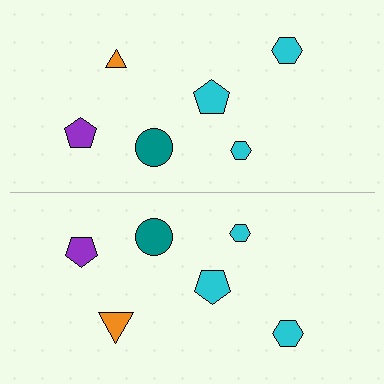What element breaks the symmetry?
The orange triangle on the bottom side has a different size than its mirror counterpart.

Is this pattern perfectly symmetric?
No, the pattern is not perfectly symmetric. The orange triangle on the bottom side has a different size than its mirror counterpart.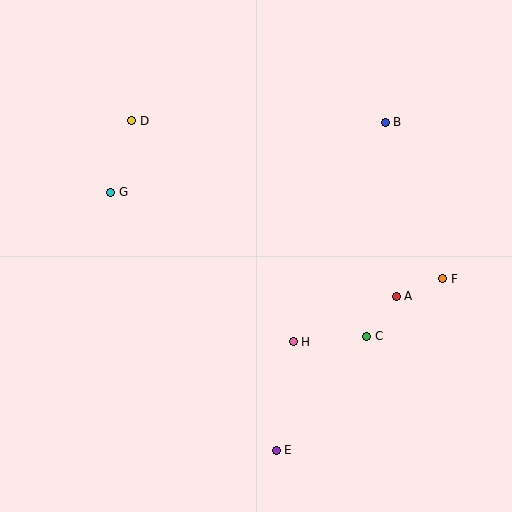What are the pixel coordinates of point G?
Point G is at (111, 192).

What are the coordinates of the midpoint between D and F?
The midpoint between D and F is at (287, 200).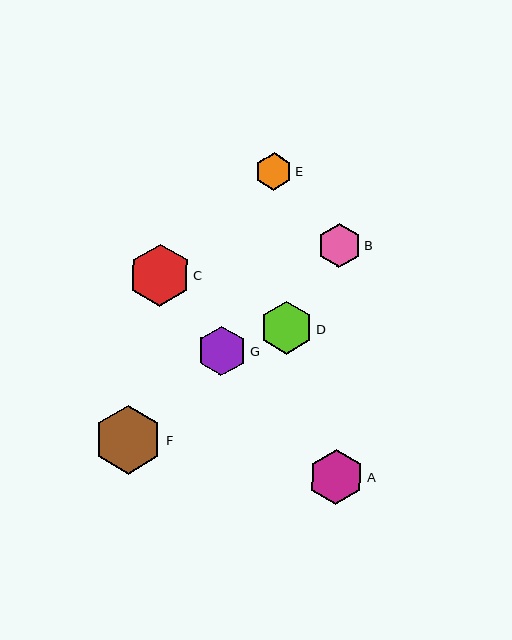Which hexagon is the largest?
Hexagon F is the largest with a size of approximately 68 pixels.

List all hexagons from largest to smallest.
From largest to smallest: F, C, A, D, G, B, E.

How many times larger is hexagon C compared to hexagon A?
Hexagon C is approximately 1.1 times the size of hexagon A.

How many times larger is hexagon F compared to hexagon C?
Hexagon F is approximately 1.1 times the size of hexagon C.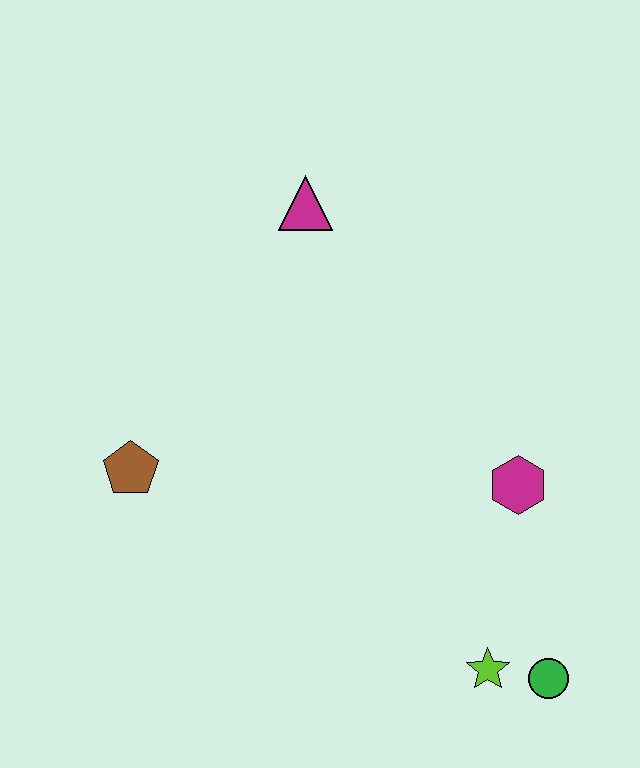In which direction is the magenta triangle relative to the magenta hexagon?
The magenta triangle is above the magenta hexagon.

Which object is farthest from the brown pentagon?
The green circle is farthest from the brown pentagon.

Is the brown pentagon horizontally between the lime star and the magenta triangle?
No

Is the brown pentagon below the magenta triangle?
Yes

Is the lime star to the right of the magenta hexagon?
No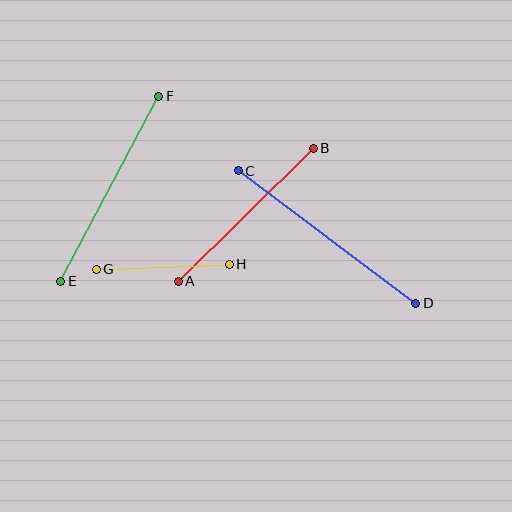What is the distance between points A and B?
The distance is approximately 190 pixels.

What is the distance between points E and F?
The distance is approximately 209 pixels.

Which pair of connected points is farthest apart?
Points C and D are farthest apart.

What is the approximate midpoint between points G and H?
The midpoint is at approximately (163, 267) pixels.